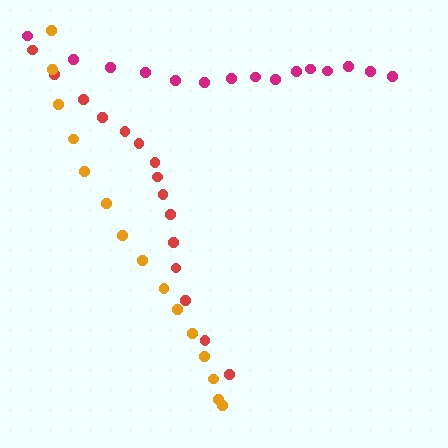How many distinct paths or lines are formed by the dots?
There are 3 distinct paths.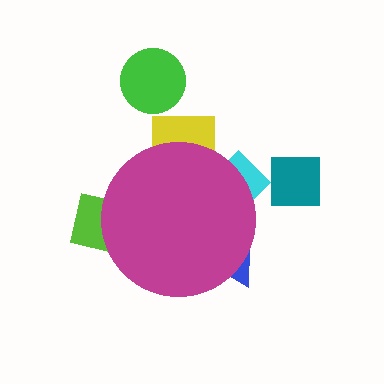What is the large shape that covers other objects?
A magenta circle.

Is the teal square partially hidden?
No, the teal square is fully visible.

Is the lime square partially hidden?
Yes, the lime square is partially hidden behind the magenta circle.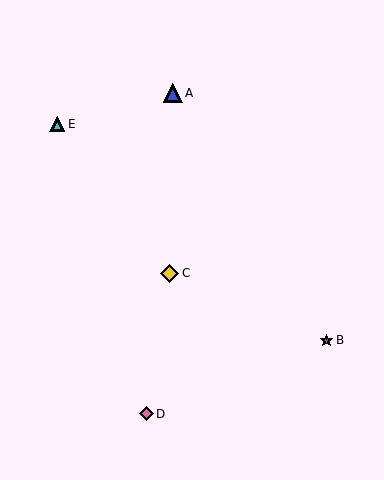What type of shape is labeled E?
Shape E is a cyan triangle.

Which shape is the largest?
The blue triangle (labeled A) is the largest.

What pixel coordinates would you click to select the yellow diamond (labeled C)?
Click at (169, 274) to select the yellow diamond C.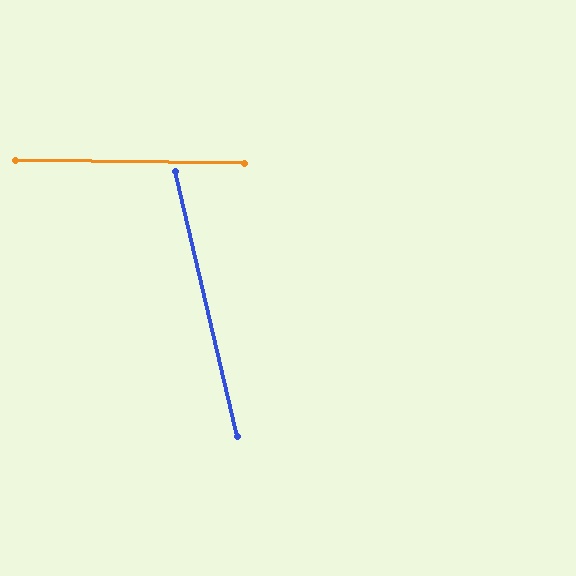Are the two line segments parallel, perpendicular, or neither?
Neither parallel nor perpendicular — they differ by about 76°.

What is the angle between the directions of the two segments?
Approximately 76 degrees.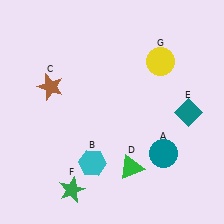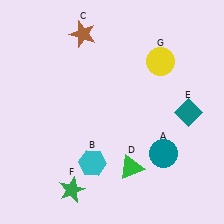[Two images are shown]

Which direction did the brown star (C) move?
The brown star (C) moved up.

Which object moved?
The brown star (C) moved up.